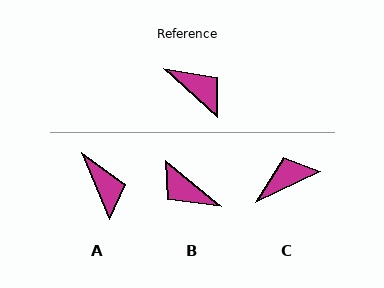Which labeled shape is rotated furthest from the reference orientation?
B, about 177 degrees away.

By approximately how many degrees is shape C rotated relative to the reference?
Approximately 68 degrees counter-clockwise.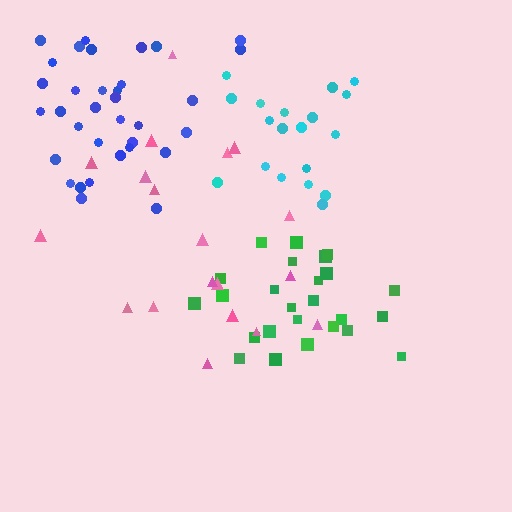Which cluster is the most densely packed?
Cyan.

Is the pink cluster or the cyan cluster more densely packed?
Cyan.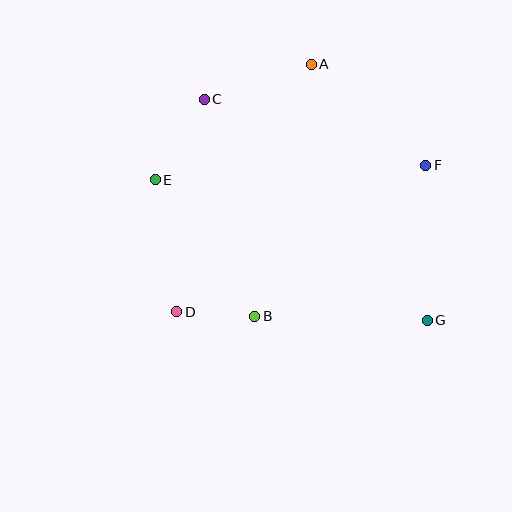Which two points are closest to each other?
Points B and D are closest to each other.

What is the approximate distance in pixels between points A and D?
The distance between A and D is approximately 282 pixels.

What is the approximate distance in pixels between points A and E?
The distance between A and E is approximately 194 pixels.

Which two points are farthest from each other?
Points C and G are farthest from each other.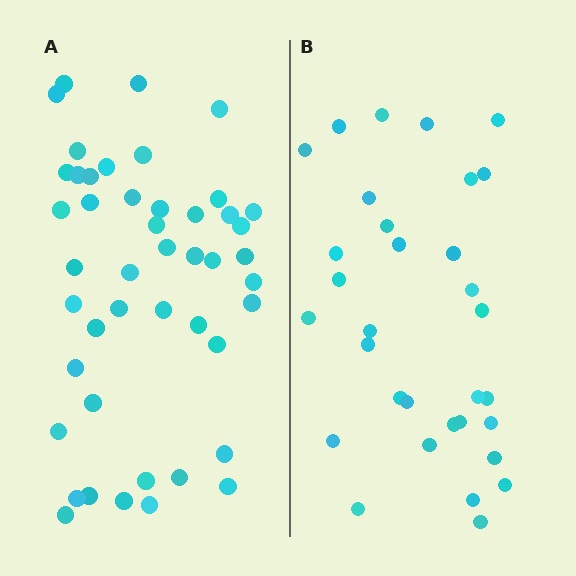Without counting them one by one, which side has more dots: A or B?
Region A (the left region) has more dots.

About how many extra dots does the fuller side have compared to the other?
Region A has approximately 15 more dots than region B.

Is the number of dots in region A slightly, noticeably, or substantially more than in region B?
Region A has noticeably more, but not dramatically so. The ratio is roughly 1.4 to 1.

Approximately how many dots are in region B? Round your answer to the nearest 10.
About 30 dots. (The exact count is 32, which rounds to 30.)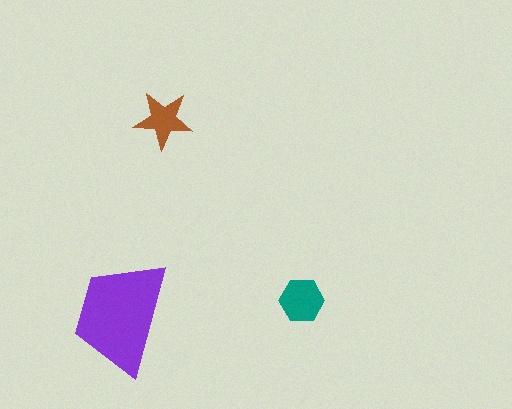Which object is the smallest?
The brown star.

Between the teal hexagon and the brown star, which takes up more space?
The teal hexagon.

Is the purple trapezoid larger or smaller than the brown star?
Larger.